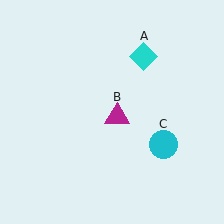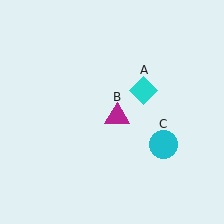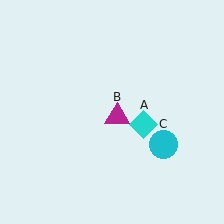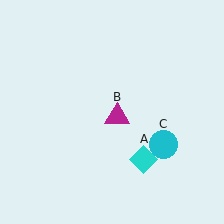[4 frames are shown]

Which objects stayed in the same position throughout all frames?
Magenta triangle (object B) and cyan circle (object C) remained stationary.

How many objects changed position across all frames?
1 object changed position: cyan diamond (object A).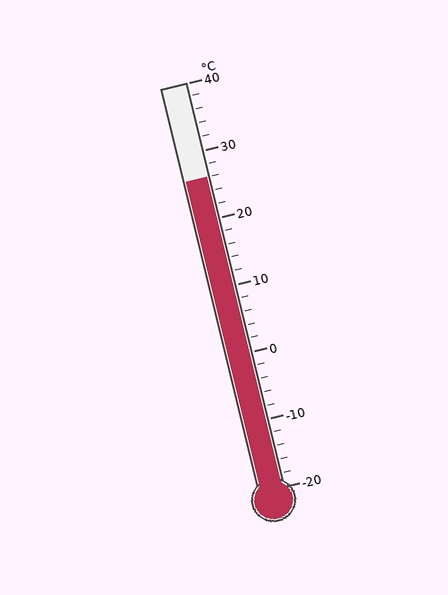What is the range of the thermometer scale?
The thermometer scale ranges from -20°C to 40°C.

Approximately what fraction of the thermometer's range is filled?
The thermometer is filled to approximately 75% of its range.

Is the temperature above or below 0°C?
The temperature is above 0°C.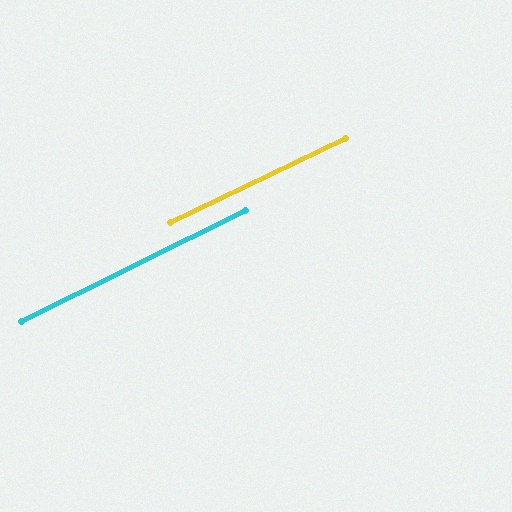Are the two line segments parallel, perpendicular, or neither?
Parallel — their directions differ by only 0.5°.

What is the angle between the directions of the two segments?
Approximately 1 degree.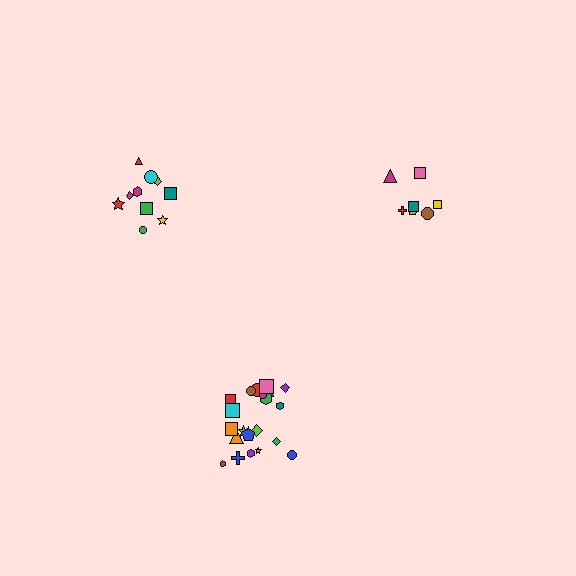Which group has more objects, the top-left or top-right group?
The top-left group.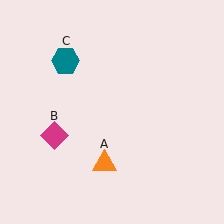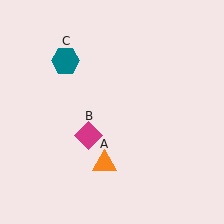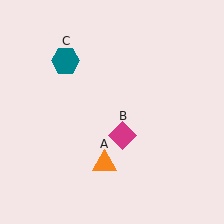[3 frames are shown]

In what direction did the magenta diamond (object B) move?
The magenta diamond (object B) moved right.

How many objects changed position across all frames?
1 object changed position: magenta diamond (object B).